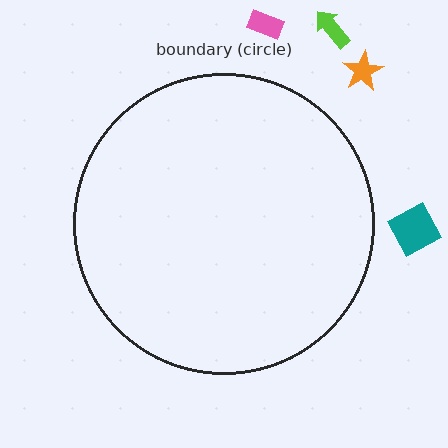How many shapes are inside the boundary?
0 inside, 4 outside.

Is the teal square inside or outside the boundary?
Outside.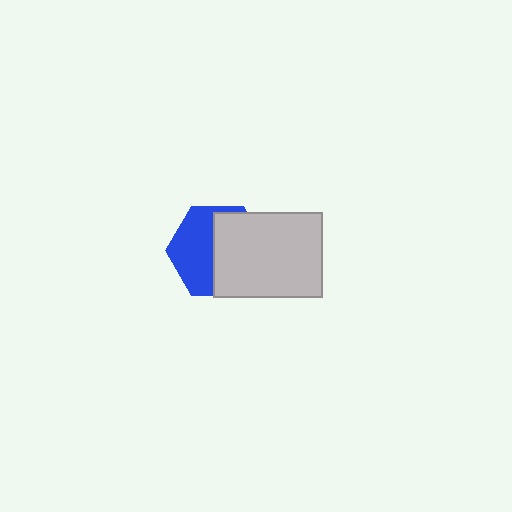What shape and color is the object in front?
The object in front is a light gray rectangle.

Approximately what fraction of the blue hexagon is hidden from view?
Roughly 52% of the blue hexagon is hidden behind the light gray rectangle.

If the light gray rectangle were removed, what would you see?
You would see the complete blue hexagon.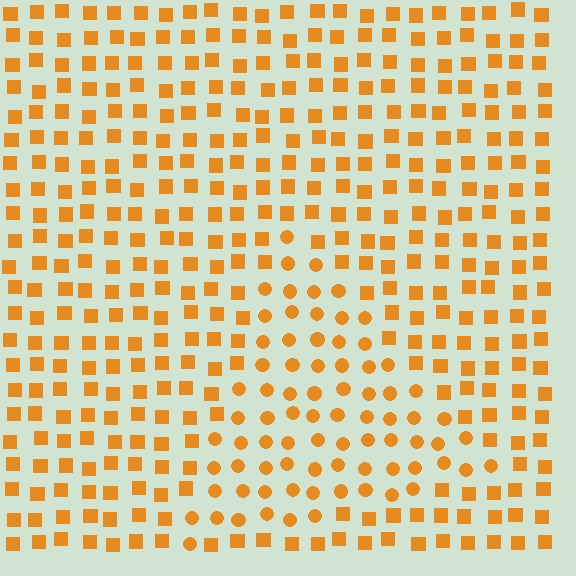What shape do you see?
I see a triangle.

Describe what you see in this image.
The image is filled with small orange elements arranged in a uniform grid. A triangle-shaped region contains circles, while the surrounding area contains squares. The boundary is defined purely by the change in element shape.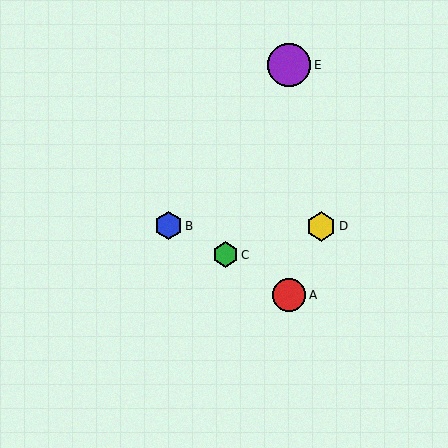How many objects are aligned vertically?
2 objects (A, E) are aligned vertically.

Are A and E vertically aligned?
Yes, both are at x≈289.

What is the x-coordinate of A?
Object A is at x≈289.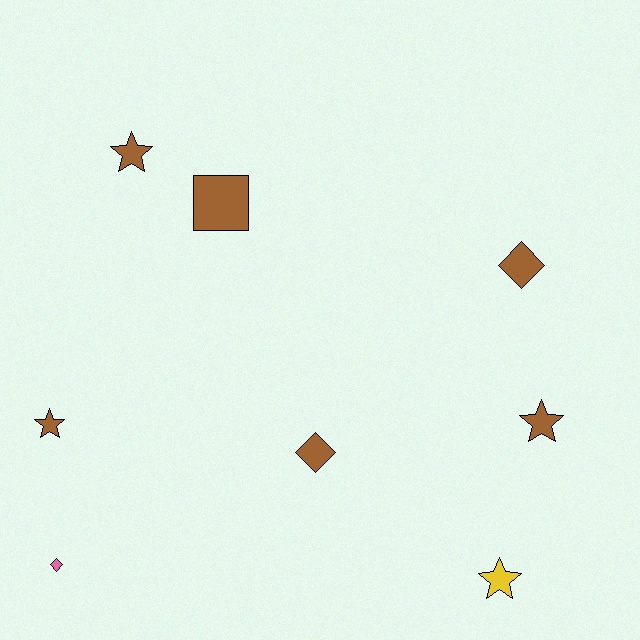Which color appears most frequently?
Brown, with 6 objects.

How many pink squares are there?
There are no pink squares.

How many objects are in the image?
There are 8 objects.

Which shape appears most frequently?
Star, with 4 objects.